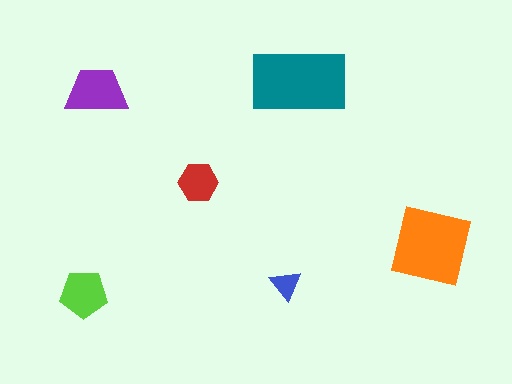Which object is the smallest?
The blue triangle.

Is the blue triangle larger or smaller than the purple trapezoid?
Smaller.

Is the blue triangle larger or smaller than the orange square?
Smaller.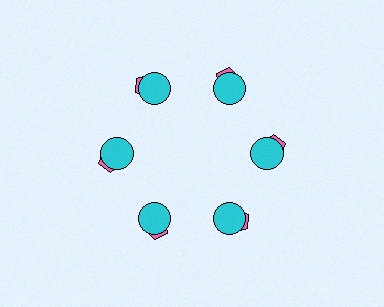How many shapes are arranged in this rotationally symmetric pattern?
There are 12 shapes, arranged in 6 groups of 2.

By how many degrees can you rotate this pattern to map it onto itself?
The pattern maps onto itself every 60 degrees of rotation.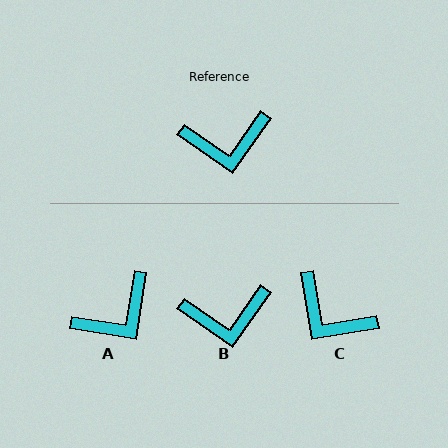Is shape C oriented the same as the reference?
No, it is off by about 46 degrees.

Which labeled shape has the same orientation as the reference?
B.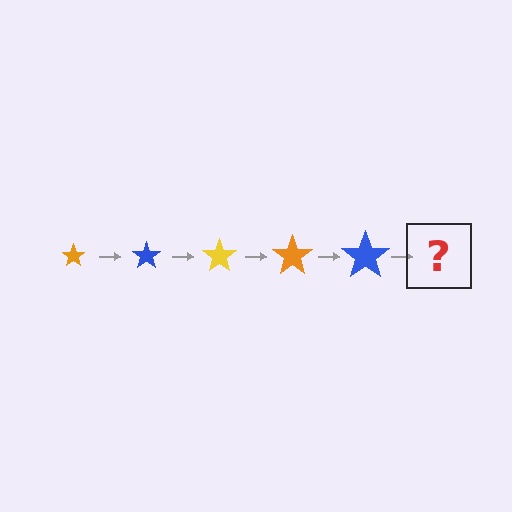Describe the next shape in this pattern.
It should be a yellow star, larger than the previous one.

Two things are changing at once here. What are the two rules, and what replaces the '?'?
The two rules are that the star grows larger each step and the color cycles through orange, blue, and yellow. The '?' should be a yellow star, larger than the previous one.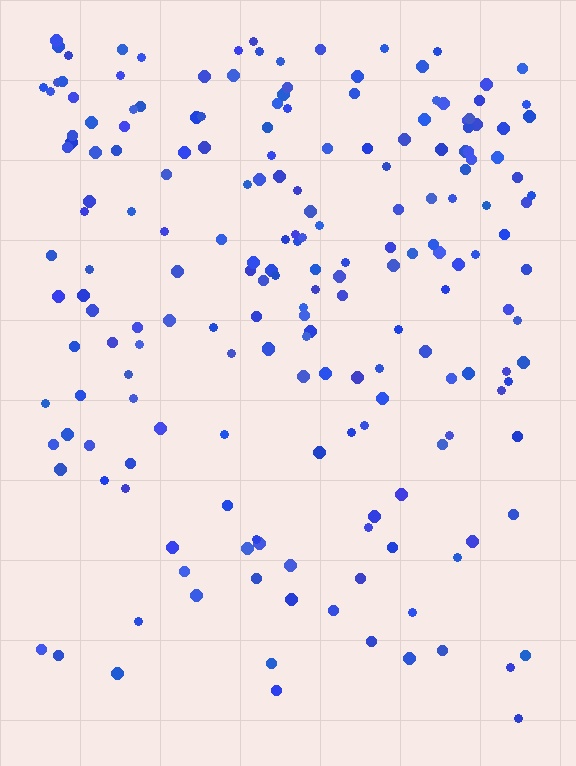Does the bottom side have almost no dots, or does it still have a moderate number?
Still a moderate number, just noticeably fewer than the top.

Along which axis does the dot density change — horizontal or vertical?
Vertical.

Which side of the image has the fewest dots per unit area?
The bottom.